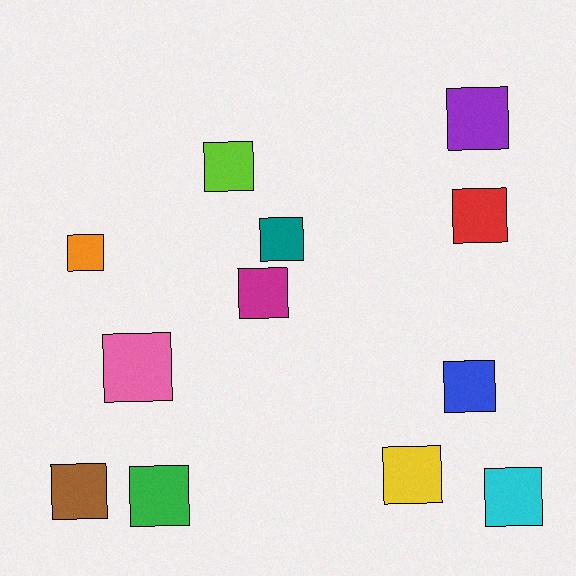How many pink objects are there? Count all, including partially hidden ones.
There is 1 pink object.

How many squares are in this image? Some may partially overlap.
There are 12 squares.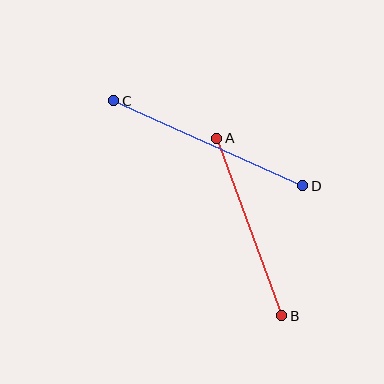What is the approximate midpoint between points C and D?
The midpoint is at approximately (208, 143) pixels.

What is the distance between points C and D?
The distance is approximately 207 pixels.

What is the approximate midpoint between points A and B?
The midpoint is at approximately (249, 227) pixels.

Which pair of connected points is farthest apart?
Points C and D are farthest apart.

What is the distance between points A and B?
The distance is approximately 189 pixels.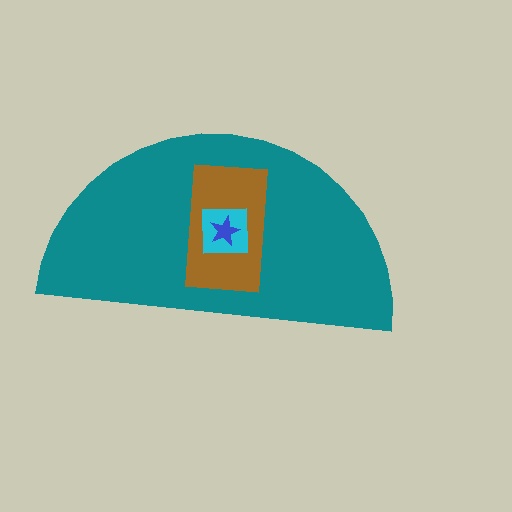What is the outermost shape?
The teal semicircle.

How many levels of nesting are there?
4.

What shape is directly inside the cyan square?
The blue star.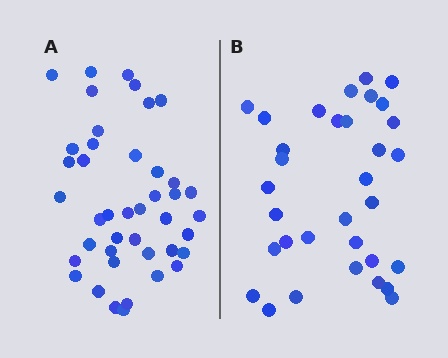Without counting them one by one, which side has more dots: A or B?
Region A (the left region) has more dots.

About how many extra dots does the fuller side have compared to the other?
Region A has roughly 8 or so more dots than region B.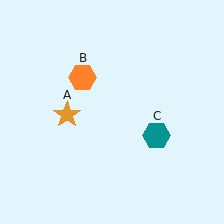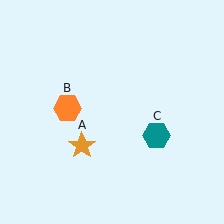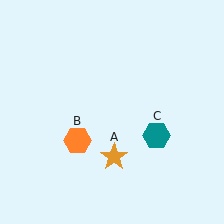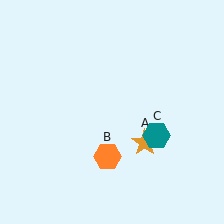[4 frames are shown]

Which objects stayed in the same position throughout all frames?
Teal hexagon (object C) remained stationary.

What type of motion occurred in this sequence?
The orange star (object A), orange hexagon (object B) rotated counterclockwise around the center of the scene.